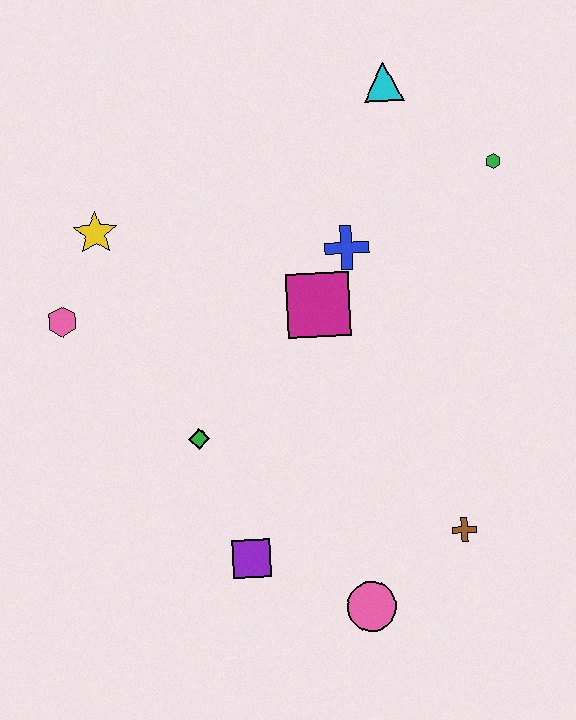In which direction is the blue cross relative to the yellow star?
The blue cross is to the right of the yellow star.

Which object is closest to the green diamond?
The purple square is closest to the green diamond.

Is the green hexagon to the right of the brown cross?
Yes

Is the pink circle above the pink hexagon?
No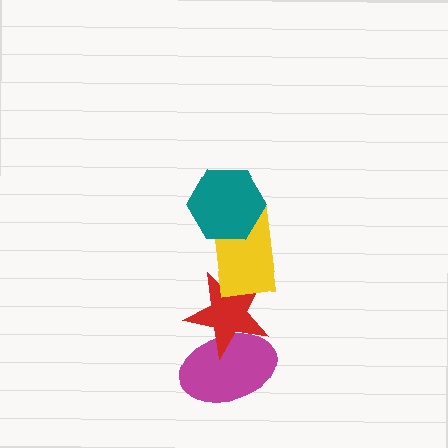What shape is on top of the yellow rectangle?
The teal hexagon is on top of the yellow rectangle.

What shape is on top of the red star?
The yellow rectangle is on top of the red star.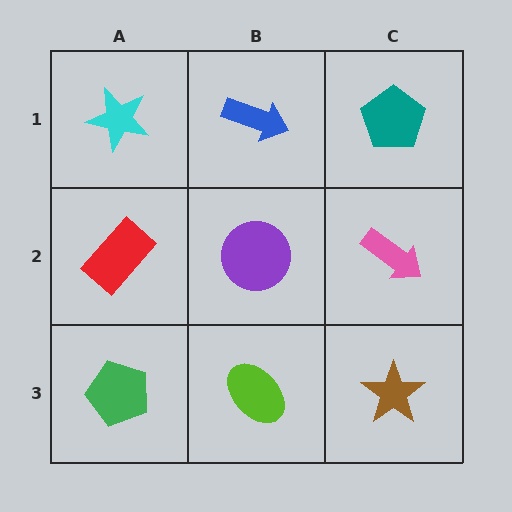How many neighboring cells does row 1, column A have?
2.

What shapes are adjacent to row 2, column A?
A cyan star (row 1, column A), a green pentagon (row 3, column A), a purple circle (row 2, column B).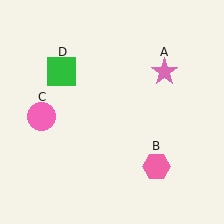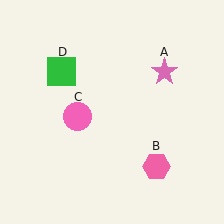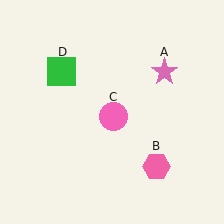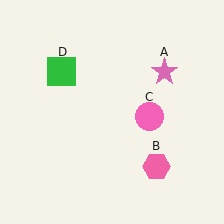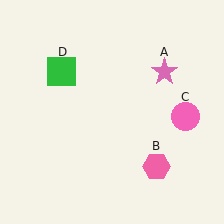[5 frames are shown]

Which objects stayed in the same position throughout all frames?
Pink star (object A) and pink hexagon (object B) and green square (object D) remained stationary.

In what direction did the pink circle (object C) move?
The pink circle (object C) moved right.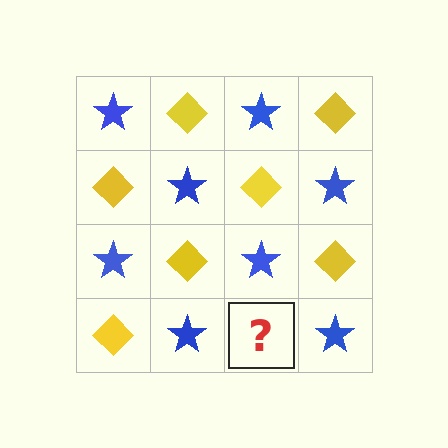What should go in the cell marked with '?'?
The missing cell should contain a yellow diamond.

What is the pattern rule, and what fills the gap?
The rule is that it alternates blue star and yellow diamond in a checkerboard pattern. The gap should be filled with a yellow diamond.